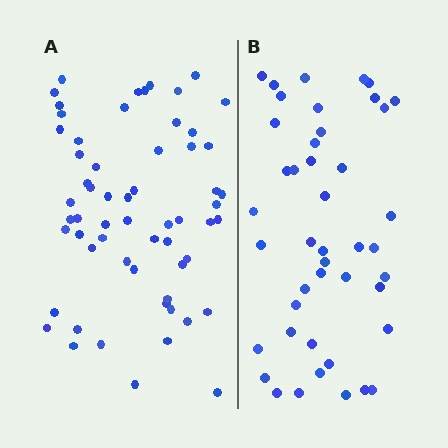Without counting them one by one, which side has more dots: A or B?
Region A (the left region) has more dots.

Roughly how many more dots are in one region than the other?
Region A has approximately 15 more dots than region B.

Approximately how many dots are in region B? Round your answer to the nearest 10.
About 40 dots. (The exact count is 44, which rounds to 40.)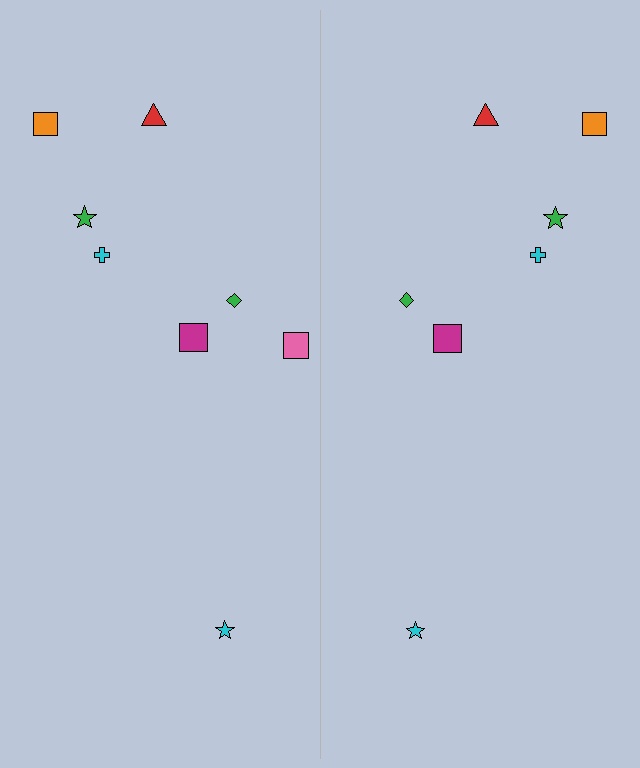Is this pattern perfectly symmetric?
No, the pattern is not perfectly symmetric. A pink square is missing from the right side.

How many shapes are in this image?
There are 15 shapes in this image.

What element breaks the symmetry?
A pink square is missing from the right side.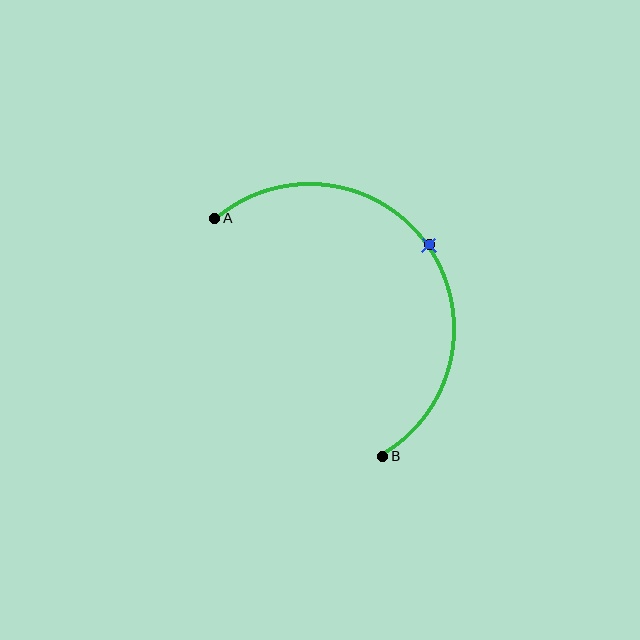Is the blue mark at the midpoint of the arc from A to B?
Yes. The blue mark lies on the arc at equal arc-length from both A and B — it is the arc midpoint.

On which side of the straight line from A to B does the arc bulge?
The arc bulges above and to the right of the straight line connecting A and B.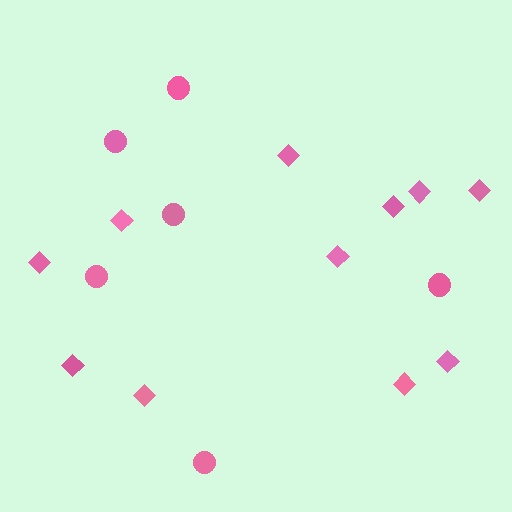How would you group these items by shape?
There are 2 groups: one group of circles (6) and one group of diamonds (11).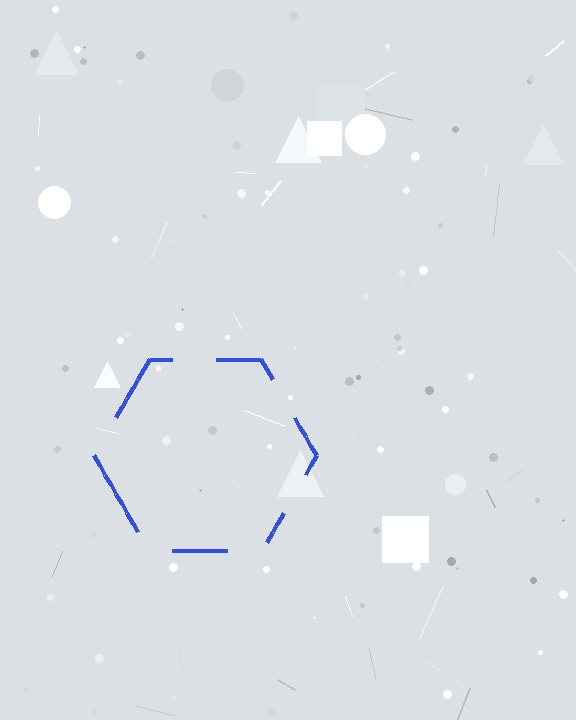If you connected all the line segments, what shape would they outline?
They would outline a hexagon.